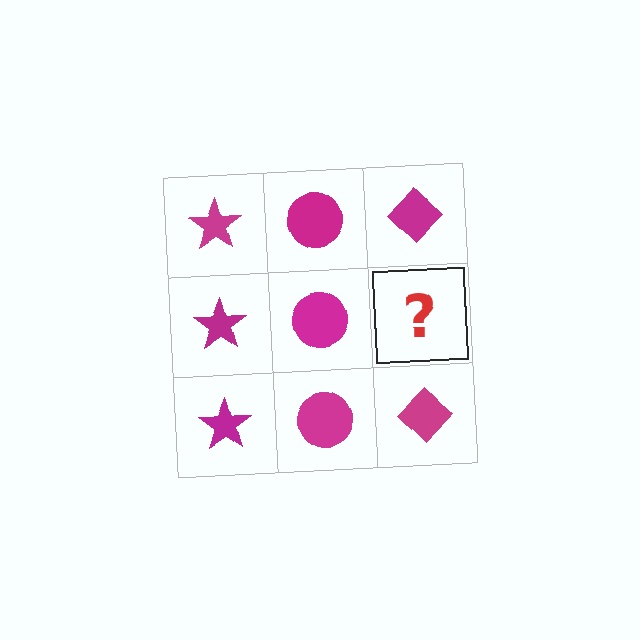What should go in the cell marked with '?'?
The missing cell should contain a magenta diamond.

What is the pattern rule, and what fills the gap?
The rule is that each column has a consistent shape. The gap should be filled with a magenta diamond.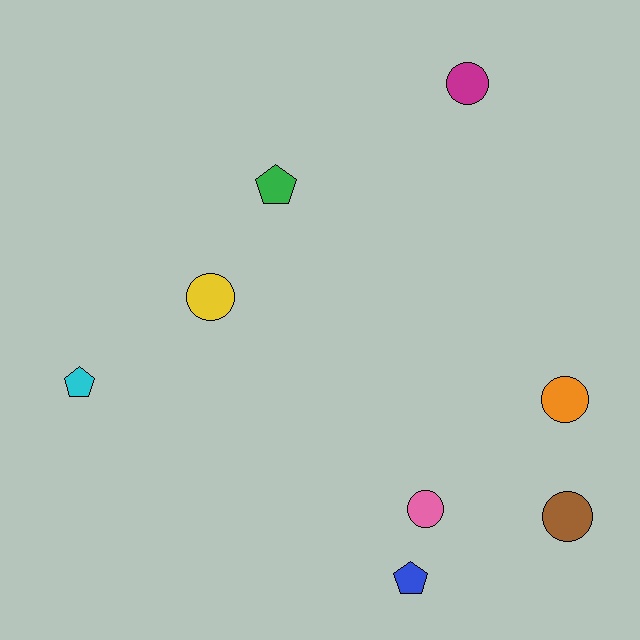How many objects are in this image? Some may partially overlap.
There are 8 objects.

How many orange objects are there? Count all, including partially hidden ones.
There is 1 orange object.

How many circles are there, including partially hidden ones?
There are 5 circles.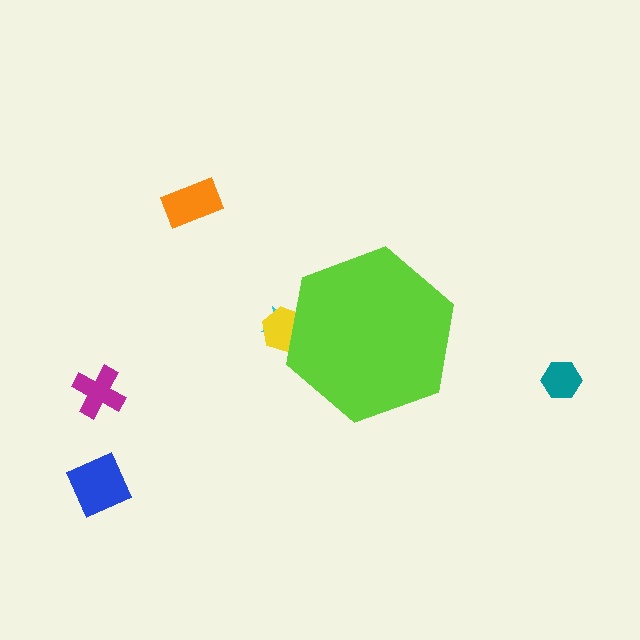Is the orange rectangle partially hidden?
No, the orange rectangle is fully visible.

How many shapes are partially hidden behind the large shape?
2 shapes are partially hidden.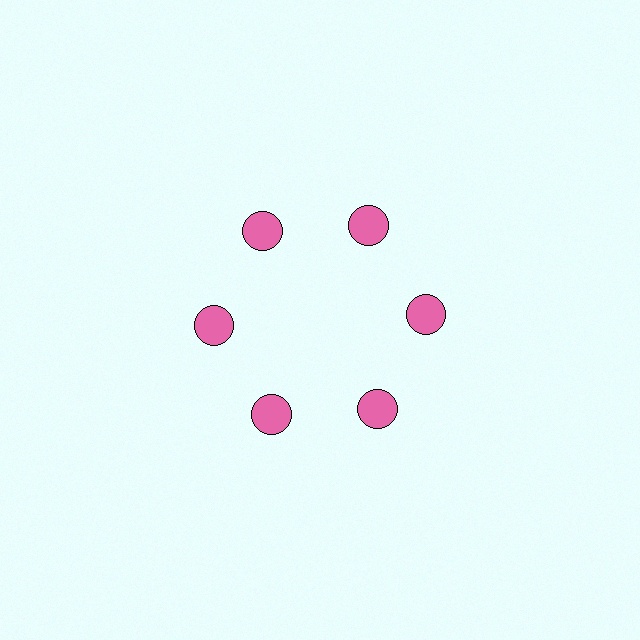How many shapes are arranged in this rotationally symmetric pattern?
There are 6 shapes, arranged in 6 groups of 1.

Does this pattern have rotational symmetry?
Yes, this pattern has 6-fold rotational symmetry. It looks the same after rotating 60 degrees around the center.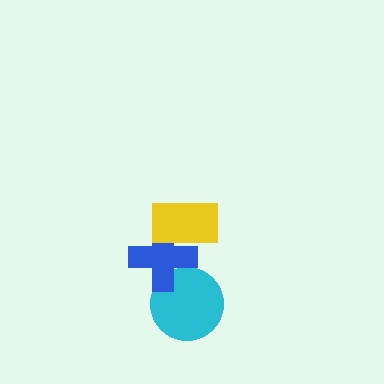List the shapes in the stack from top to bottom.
From top to bottom: the yellow rectangle, the blue cross, the cyan circle.